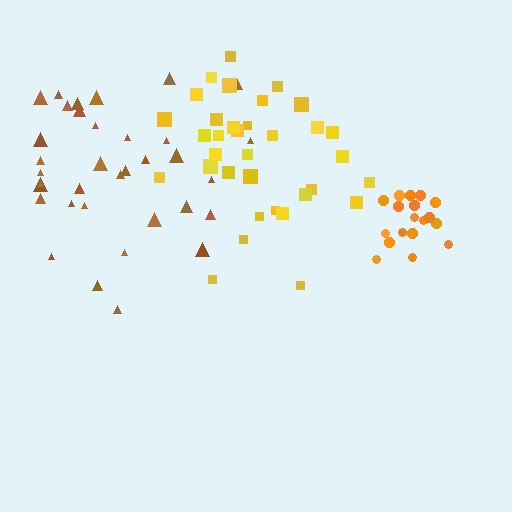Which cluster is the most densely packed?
Orange.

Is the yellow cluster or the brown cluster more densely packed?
Yellow.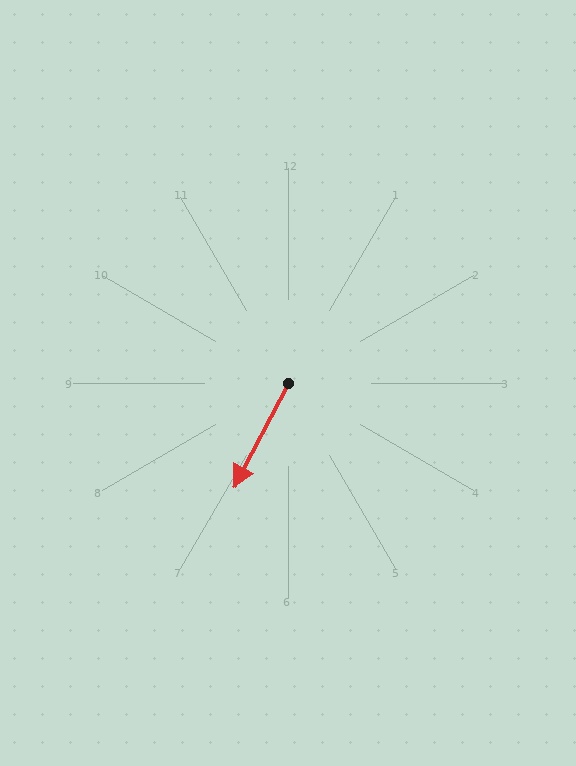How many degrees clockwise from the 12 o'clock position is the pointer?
Approximately 208 degrees.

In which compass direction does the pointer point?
Southwest.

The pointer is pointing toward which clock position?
Roughly 7 o'clock.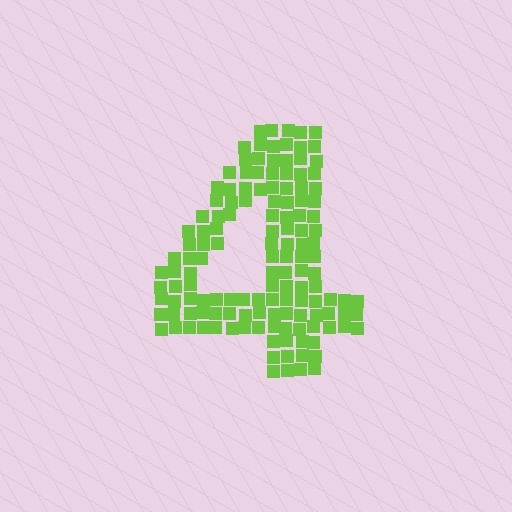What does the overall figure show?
The overall figure shows the digit 4.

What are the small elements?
The small elements are squares.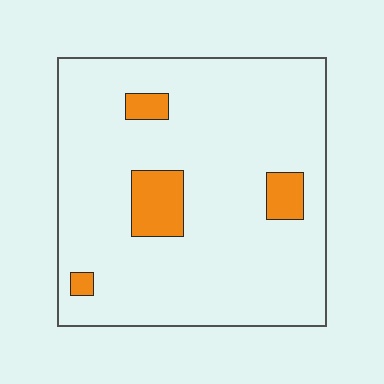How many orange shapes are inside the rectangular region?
4.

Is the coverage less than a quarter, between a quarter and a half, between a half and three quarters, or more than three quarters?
Less than a quarter.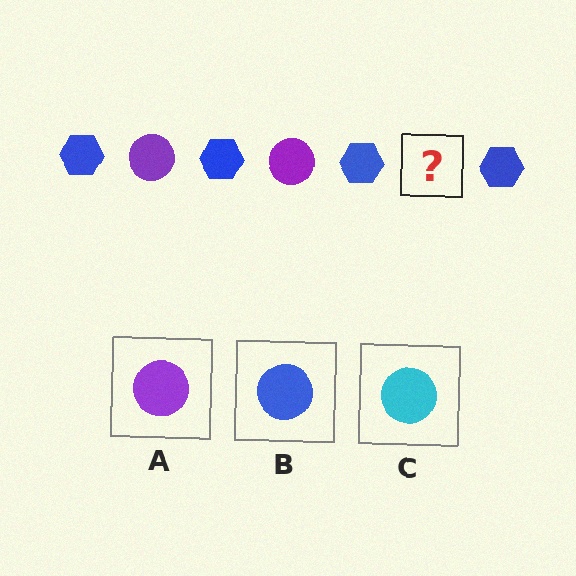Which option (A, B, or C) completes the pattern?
A.